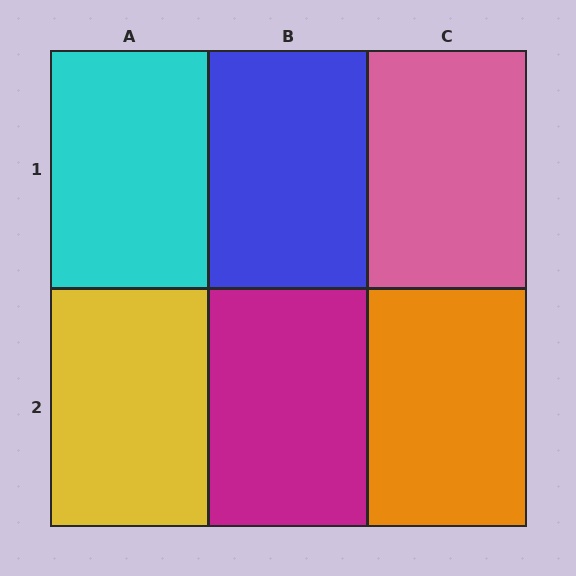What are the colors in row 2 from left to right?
Yellow, magenta, orange.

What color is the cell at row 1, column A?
Cyan.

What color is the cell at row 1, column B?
Blue.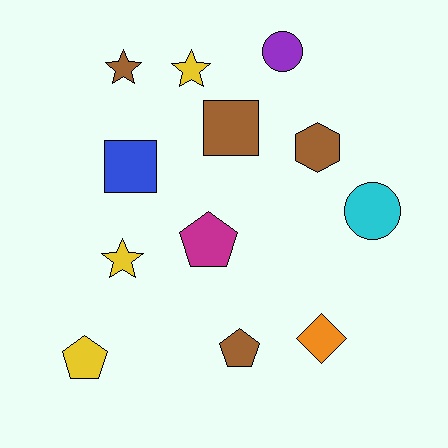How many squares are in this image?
There are 2 squares.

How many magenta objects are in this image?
There is 1 magenta object.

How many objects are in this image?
There are 12 objects.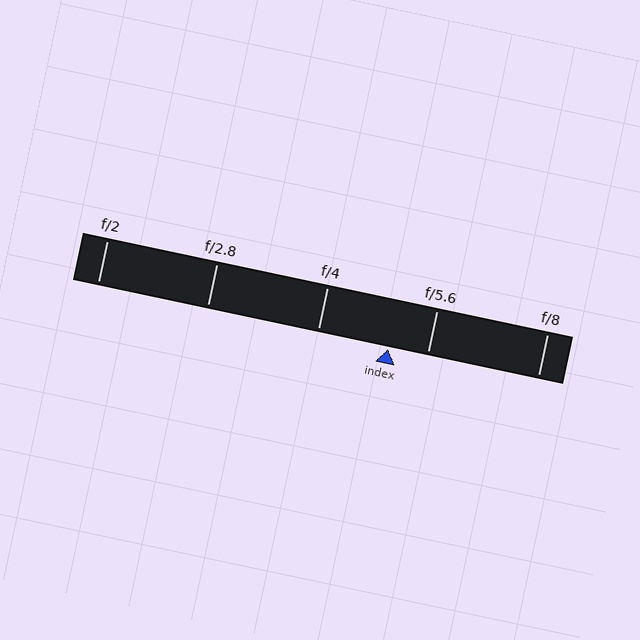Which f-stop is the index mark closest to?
The index mark is closest to f/5.6.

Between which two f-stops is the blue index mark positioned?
The index mark is between f/4 and f/5.6.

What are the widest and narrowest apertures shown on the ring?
The widest aperture shown is f/2 and the narrowest is f/8.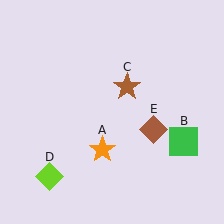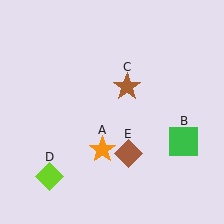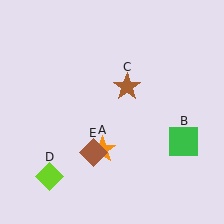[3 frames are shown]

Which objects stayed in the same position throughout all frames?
Orange star (object A) and green square (object B) and brown star (object C) and lime diamond (object D) remained stationary.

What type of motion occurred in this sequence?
The brown diamond (object E) rotated clockwise around the center of the scene.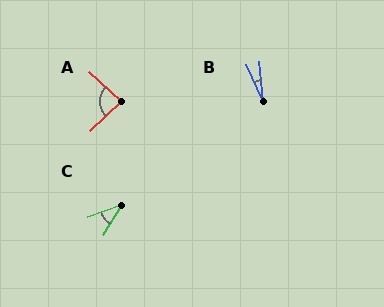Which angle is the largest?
A, at approximately 87 degrees.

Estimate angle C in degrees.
Approximately 40 degrees.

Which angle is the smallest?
B, at approximately 19 degrees.